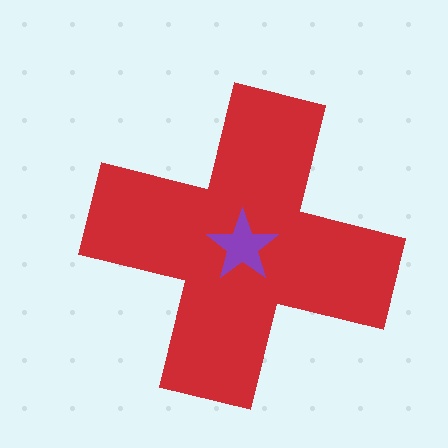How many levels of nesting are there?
2.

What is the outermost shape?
The red cross.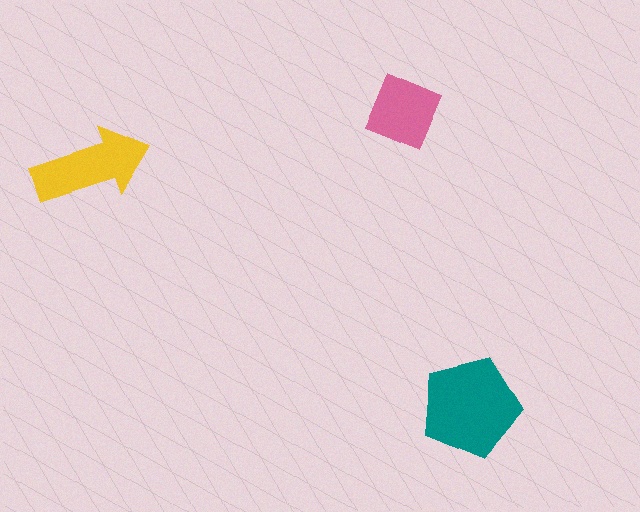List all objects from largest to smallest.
The teal pentagon, the yellow arrow, the pink diamond.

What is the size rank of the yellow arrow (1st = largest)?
2nd.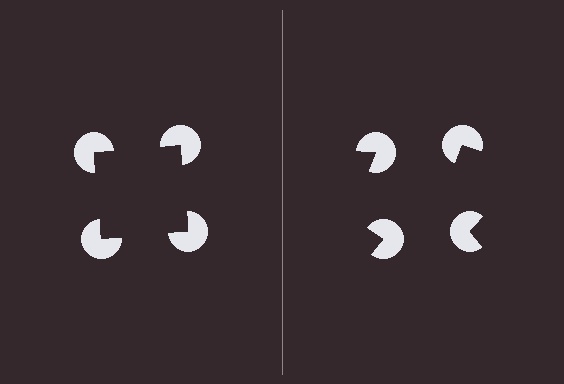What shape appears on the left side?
An illusory square.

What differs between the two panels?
The pac-man discs are positioned identically on both sides; only the wedge orientations differ. On the left they align to a square; on the right they are misaligned.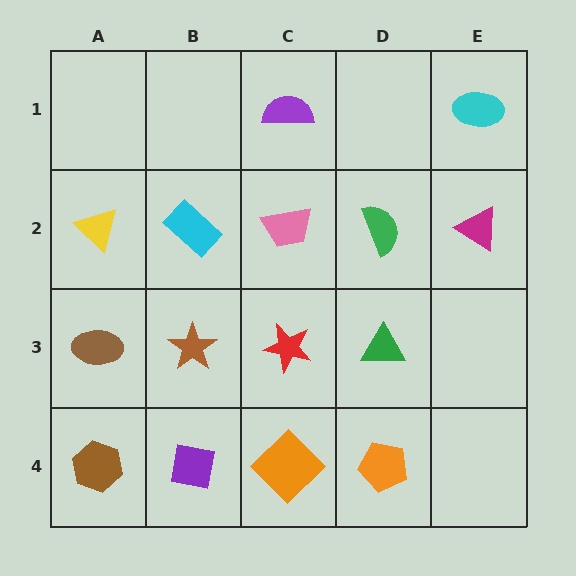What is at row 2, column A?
A yellow triangle.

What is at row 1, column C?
A purple semicircle.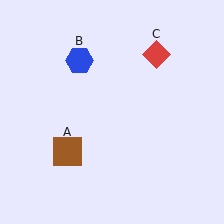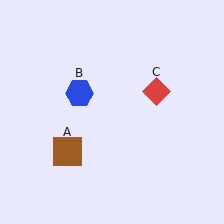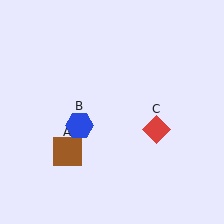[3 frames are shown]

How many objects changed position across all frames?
2 objects changed position: blue hexagon (object B), red diamond (object C).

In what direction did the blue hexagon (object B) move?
The blue hexagon (object B) moved down.